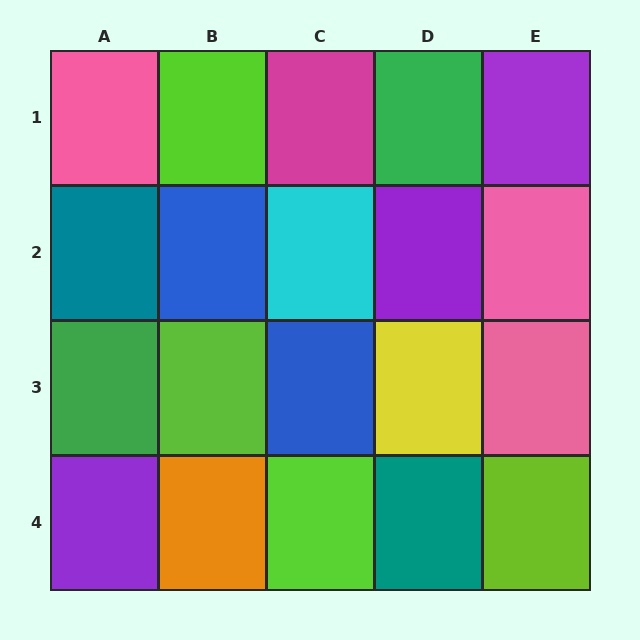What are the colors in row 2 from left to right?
Teal, blue, cyan, purple, pink.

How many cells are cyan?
1 cell is cyan.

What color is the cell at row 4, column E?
Lime.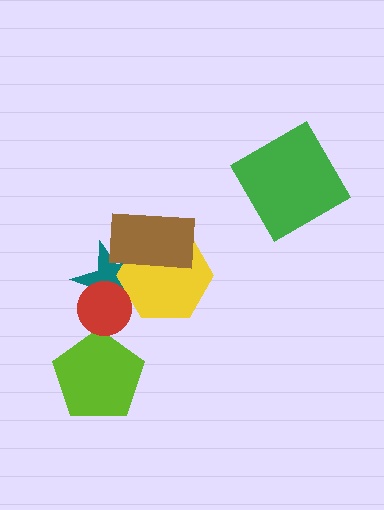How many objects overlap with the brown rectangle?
2 objects overlap with the brown rectangle.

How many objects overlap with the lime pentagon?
0 objects overlap with the lime pentagon.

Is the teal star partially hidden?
Yes, it is partially covered by another shape.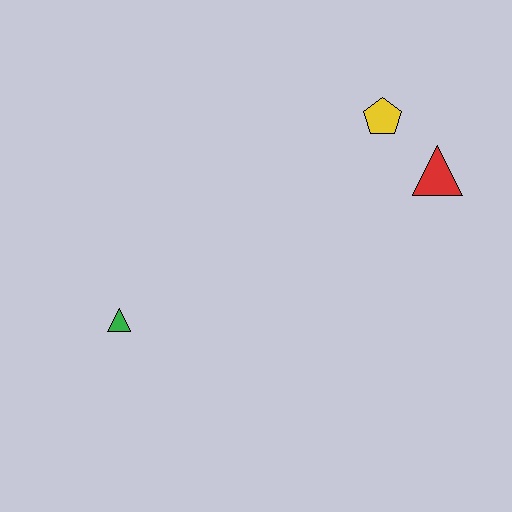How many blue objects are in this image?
There are no blue objects.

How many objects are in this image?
There are 3 objects.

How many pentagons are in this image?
There is 1 pentagon.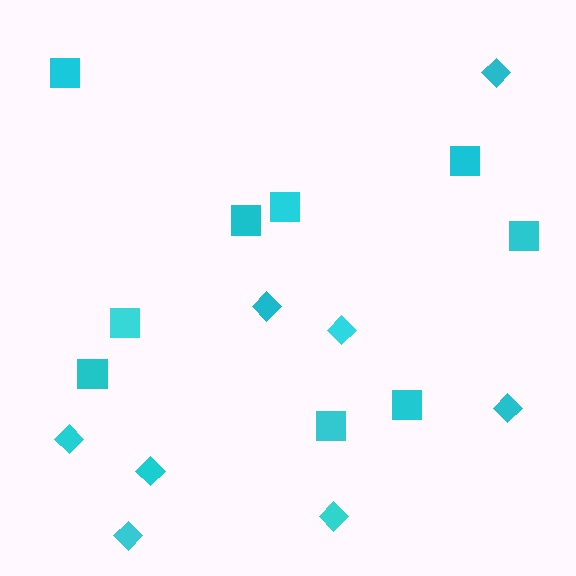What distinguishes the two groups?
There are 2 groups: one group of squares (9) and one group of diamonds (8).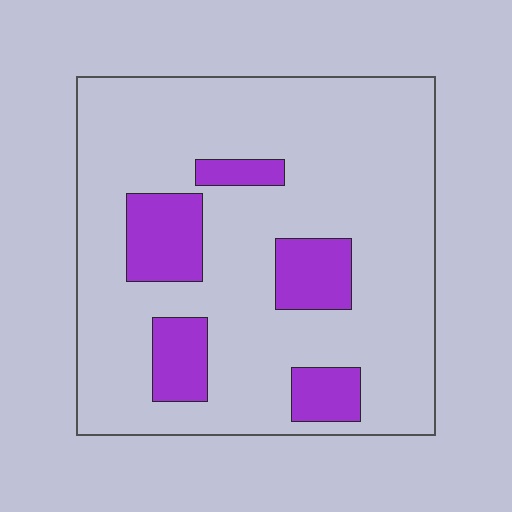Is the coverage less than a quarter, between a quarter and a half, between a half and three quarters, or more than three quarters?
Less than a quarter.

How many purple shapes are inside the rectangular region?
5.